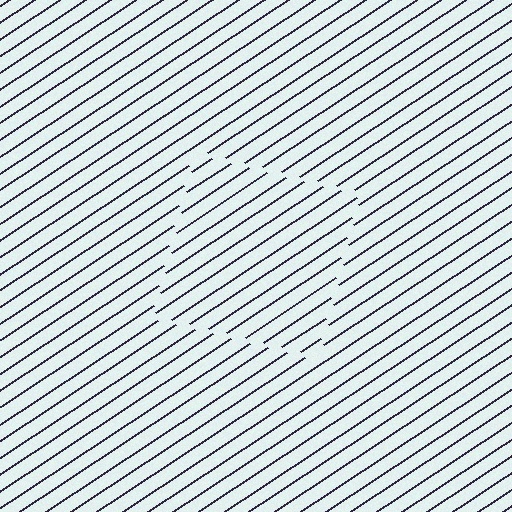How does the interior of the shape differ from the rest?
The interior of the shape contains the same grating, shifted by half a period — the contour is defined by the phase discontinuity where line-ends from the inner and outer gratings abut.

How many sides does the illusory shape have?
4 sides — the line-ends trace a square.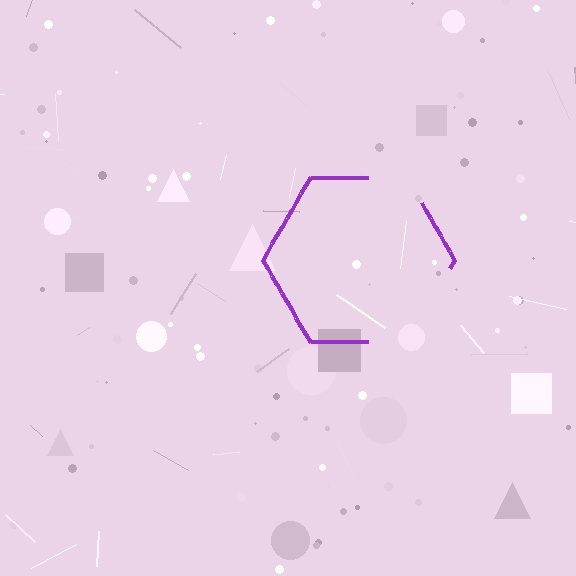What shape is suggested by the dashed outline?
The dashed outline suggests a hexagon.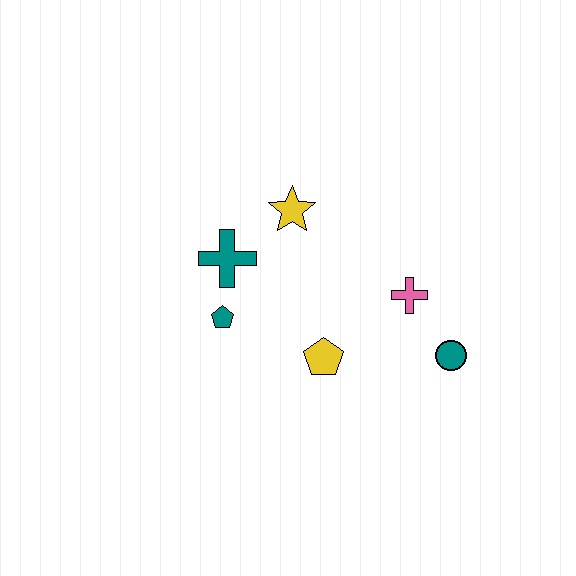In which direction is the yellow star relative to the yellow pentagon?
The yellow star is above the yellow pentagon.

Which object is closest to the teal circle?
The pink cross is closest to the teal circle.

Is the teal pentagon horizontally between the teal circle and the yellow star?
No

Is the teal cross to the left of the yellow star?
Yes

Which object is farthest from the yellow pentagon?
The yellow star is farthest from the yellow pentagon.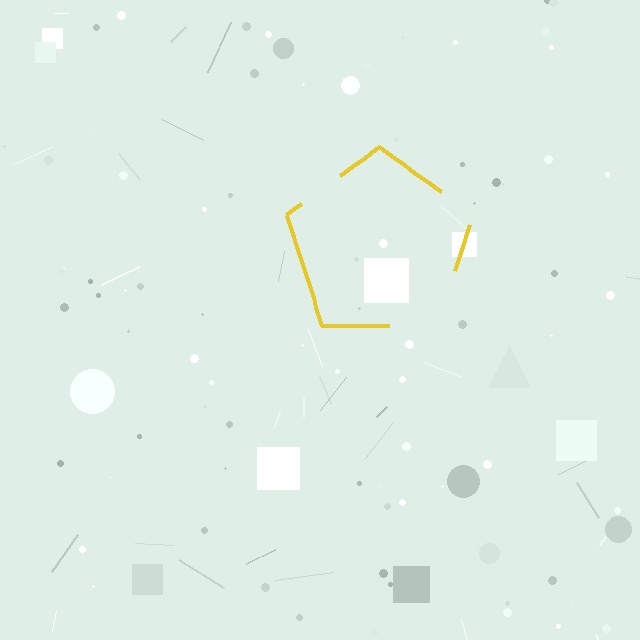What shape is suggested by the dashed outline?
The dashed outline suggests a pentagon.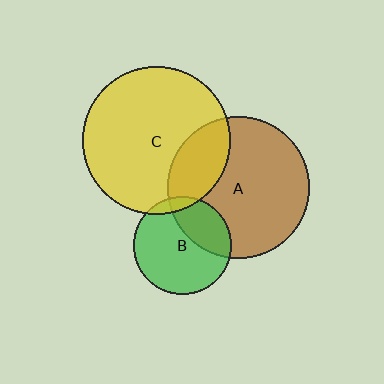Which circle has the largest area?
Circle C (yellow).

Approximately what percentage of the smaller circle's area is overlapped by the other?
Approximately 10%.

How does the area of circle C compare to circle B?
Approximately 2.3 times.